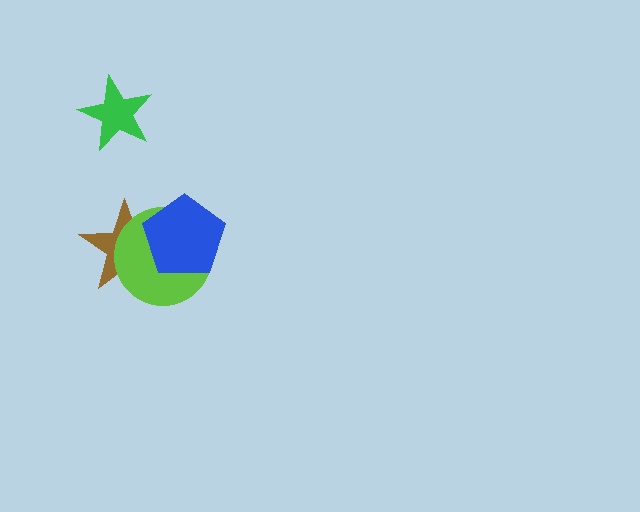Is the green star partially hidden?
No, no other shape covers it.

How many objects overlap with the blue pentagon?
2 objects overlap with the blue pentagon.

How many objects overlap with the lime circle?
2 objects overlap with the lime circle.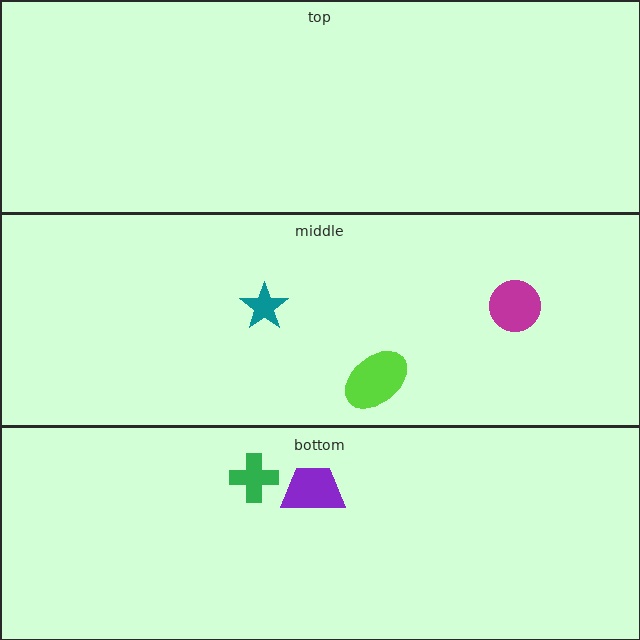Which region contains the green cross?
The bottom region.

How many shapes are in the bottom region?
2.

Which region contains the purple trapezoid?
The bottom region.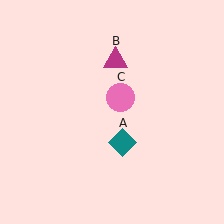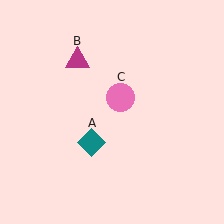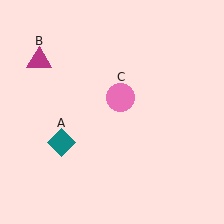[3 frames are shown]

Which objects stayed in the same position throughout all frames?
Pink circle (object C) remained stationary.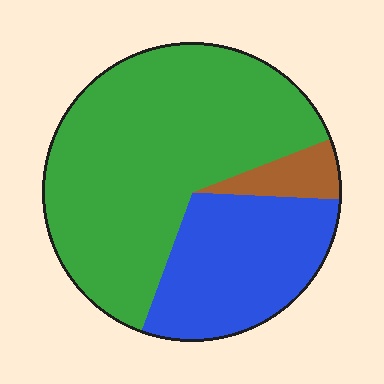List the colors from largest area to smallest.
From largest to smallest: green, blue, brown.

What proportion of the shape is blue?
Blue takes up between a quarter and a half of the shape.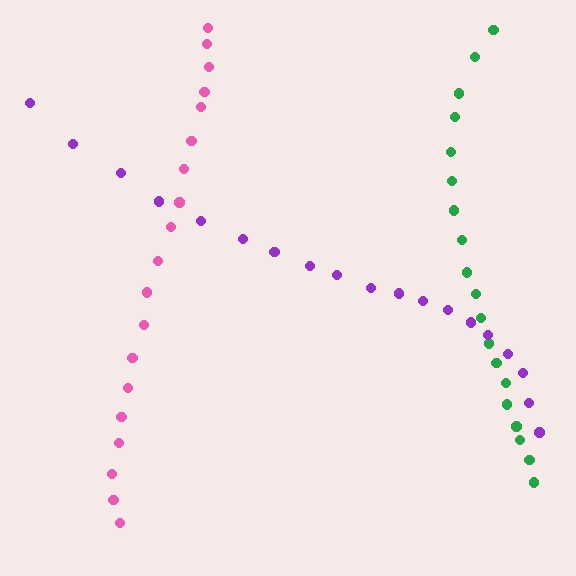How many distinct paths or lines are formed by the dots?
There are 3 distinct paths.